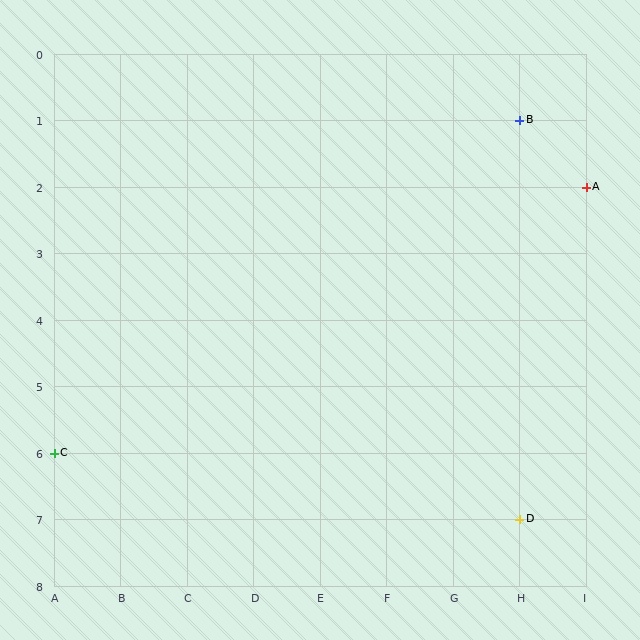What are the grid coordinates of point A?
Point A is at grid coordinates (I, 2).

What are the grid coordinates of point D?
Point D is at grid coordinates (H, 7).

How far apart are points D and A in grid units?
Points D and A are 1 column and 5 rows apart (about 5.1 grid units diagonally).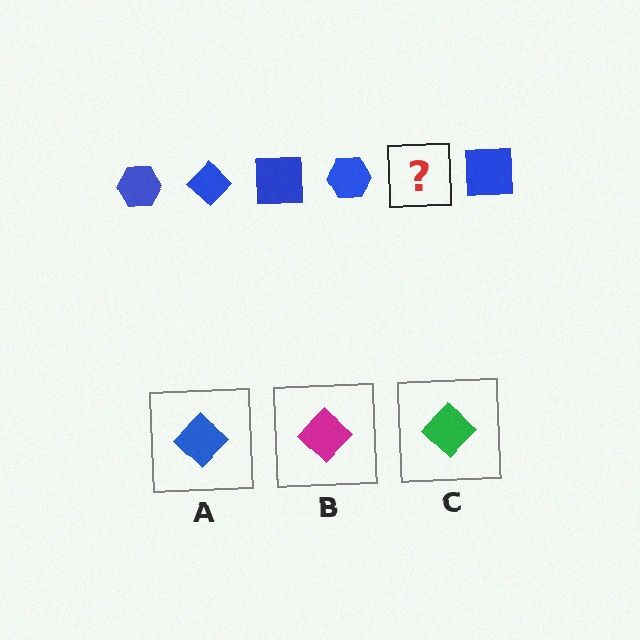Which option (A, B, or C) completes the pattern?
A.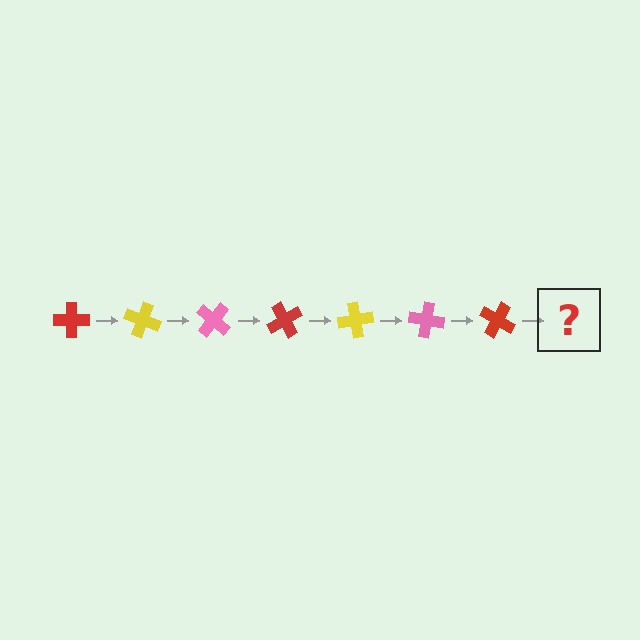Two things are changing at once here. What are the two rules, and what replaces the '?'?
The two rules are that it rotates 20 degrees each step and the color cycles through red, yellow, and pink. The '?' should be a yellow cross, rotated 140 degrees from the start.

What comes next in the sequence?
The next element should be a yellow cross, rotated 140 degrees from the start.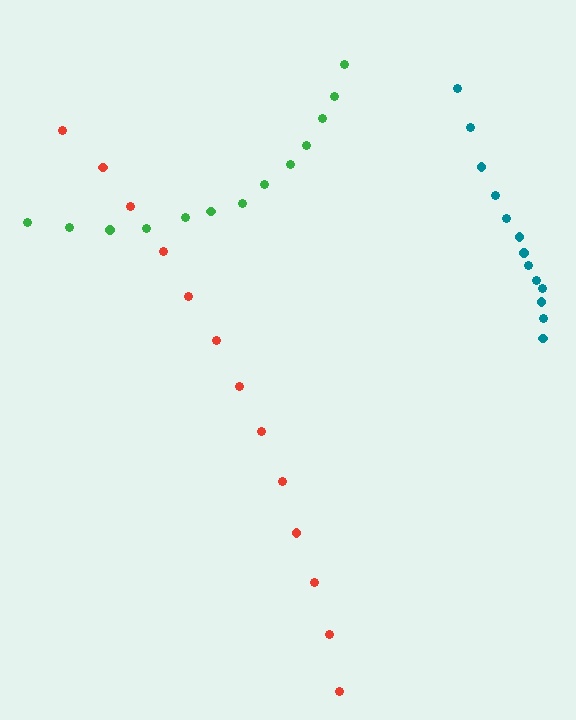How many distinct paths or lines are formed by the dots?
There are 3 distinct paths.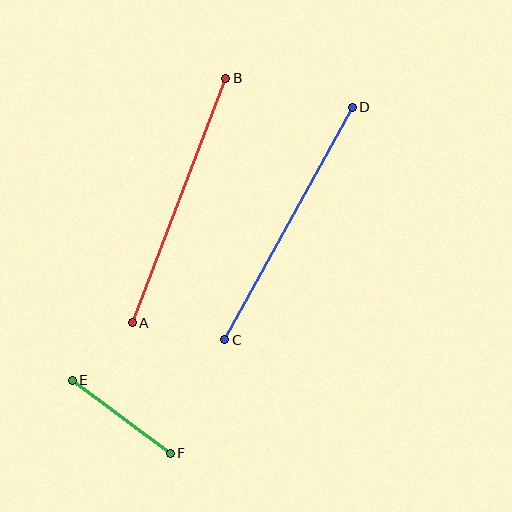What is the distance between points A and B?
The distance is approximately 262 pixels.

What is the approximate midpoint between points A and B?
The midpoint is at approximately (179, 200) pixels.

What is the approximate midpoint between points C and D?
The midpoint is at approximately (288, 223) pixels.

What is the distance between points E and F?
The distance is approximately 122 pixels.